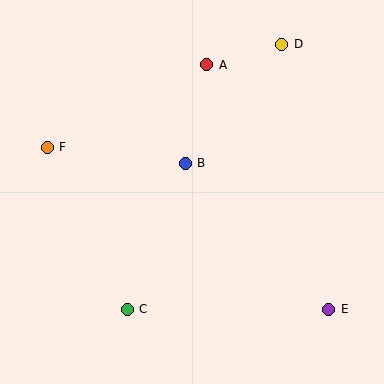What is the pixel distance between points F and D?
The distance between F and D is 256 pixels.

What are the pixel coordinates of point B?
Point B is at (185, 163).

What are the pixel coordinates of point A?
Point A is at (206, 65).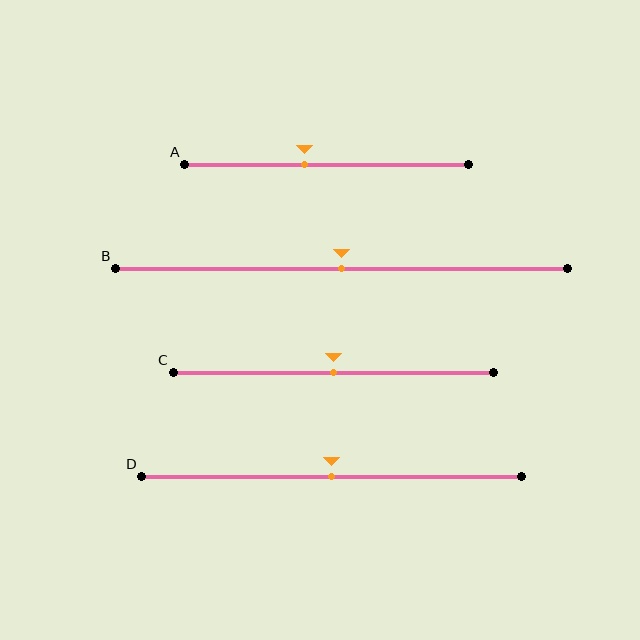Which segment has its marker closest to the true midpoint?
Segment B has its marker closest to the true midpoint.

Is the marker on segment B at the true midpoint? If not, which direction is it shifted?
Yes, the marker on segment B is at the true midpoint.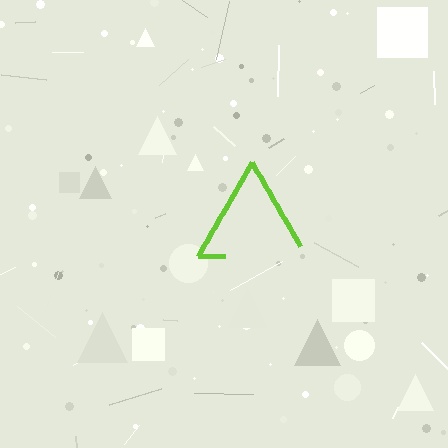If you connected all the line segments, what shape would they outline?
They would outline a triangle.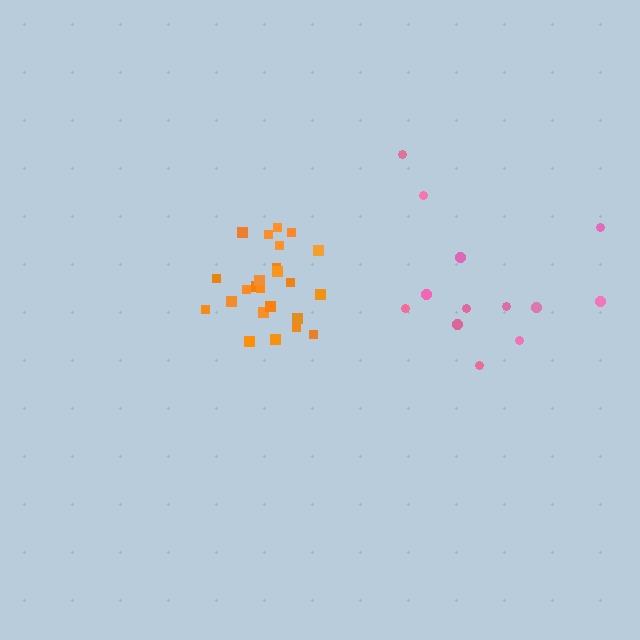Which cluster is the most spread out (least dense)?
Pink.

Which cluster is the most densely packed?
Orange.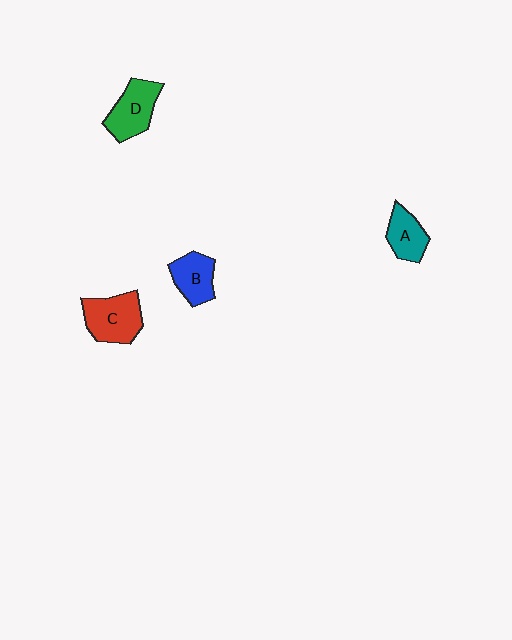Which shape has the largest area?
Shape C (red).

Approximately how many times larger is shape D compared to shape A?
Approximately 1.3 times.